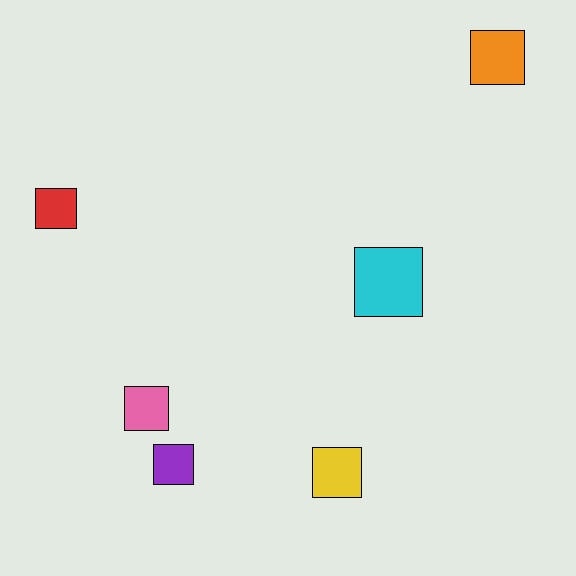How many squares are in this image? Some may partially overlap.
There are 6 squares.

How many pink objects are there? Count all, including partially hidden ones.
There is 1 pink object.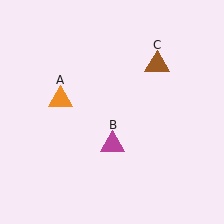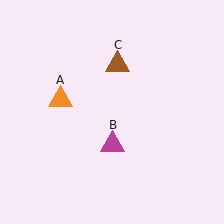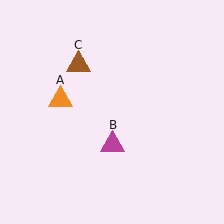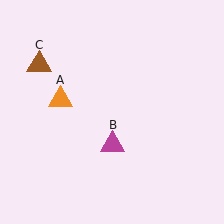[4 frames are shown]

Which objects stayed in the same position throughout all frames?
Orange triangle (object A) and magenta triangle (object B) remained stationary.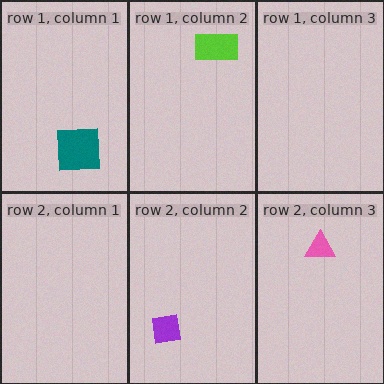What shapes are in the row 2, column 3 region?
The pink triangle.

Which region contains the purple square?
The row 2, column 2 region.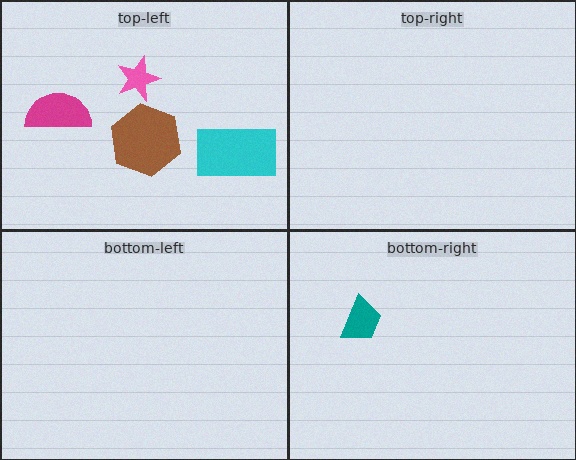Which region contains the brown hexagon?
The top-left region.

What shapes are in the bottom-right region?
The teal trapezoid.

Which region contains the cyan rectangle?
The top-left region.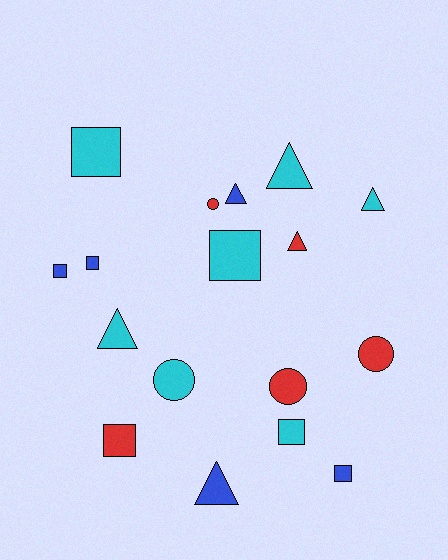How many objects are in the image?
There are 17 objects.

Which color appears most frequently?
Cyan, with 7 objects.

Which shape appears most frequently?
Square, with 7 objects.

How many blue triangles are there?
There are 2 blue triangles.